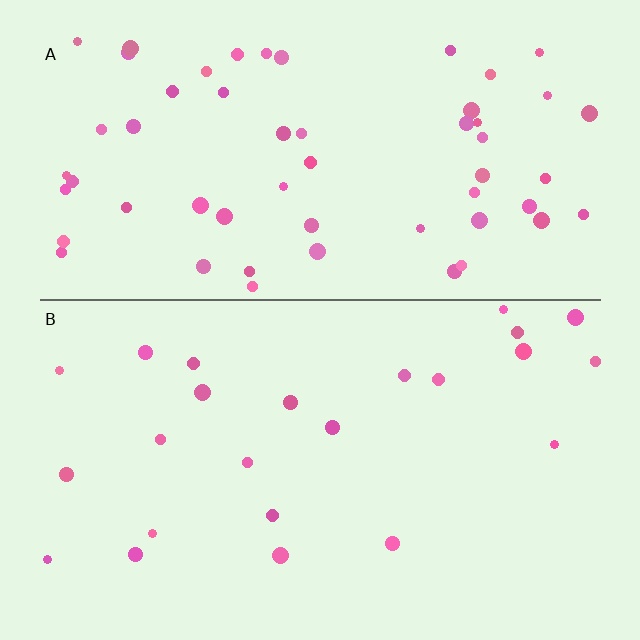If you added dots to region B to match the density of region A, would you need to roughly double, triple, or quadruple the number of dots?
Approximately double.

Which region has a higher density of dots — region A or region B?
A (the top).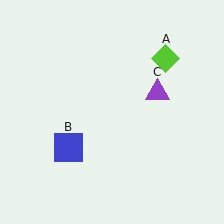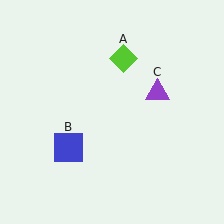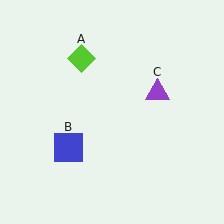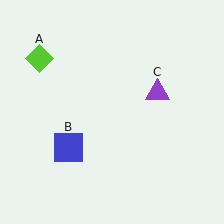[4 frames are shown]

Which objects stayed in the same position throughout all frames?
Blue square (object B) and purple triangle (object C) remained stationary.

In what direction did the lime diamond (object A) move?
The lime diamond (object A) moved left.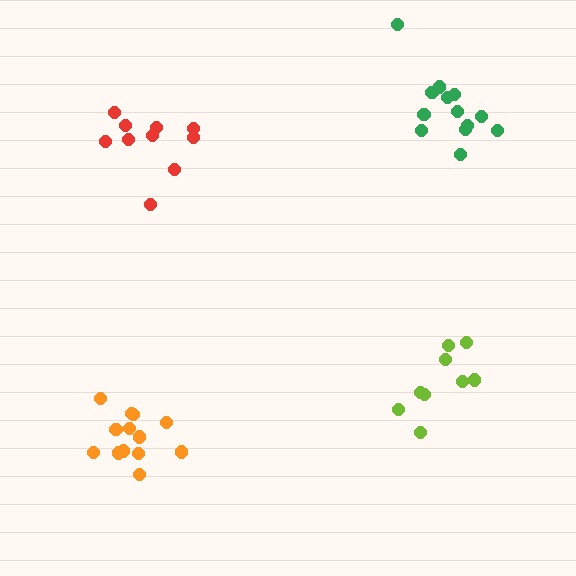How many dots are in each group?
Group 1: 9 dots, Group 2: 10 dots, Group 3: 13 dots, Group 4: 13 dots (45 total).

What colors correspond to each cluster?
The clusters are colored: lime, red, orange, green.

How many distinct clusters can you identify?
There are 4 distinct clusters.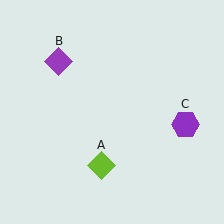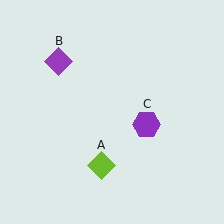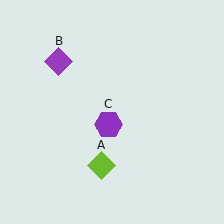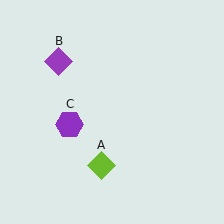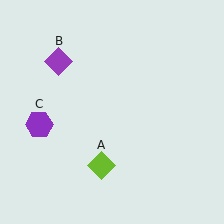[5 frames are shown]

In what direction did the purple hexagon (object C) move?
The purple hexagon (object C) moved left.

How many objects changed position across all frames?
1 object changed position: purple hexagon (object C).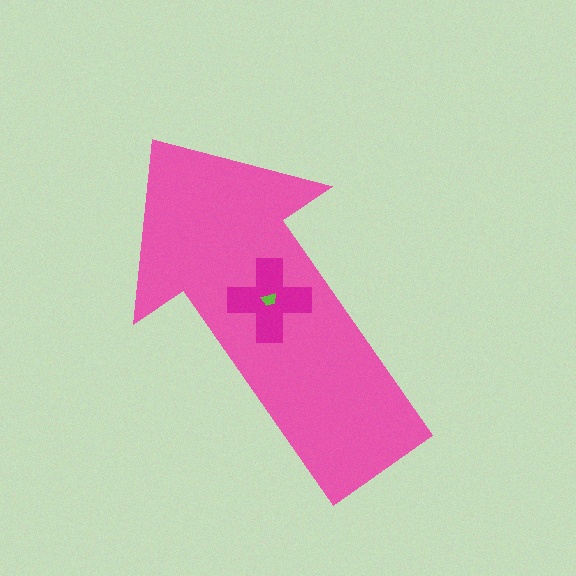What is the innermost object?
The lime trapezoid.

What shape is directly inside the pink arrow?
The magenta cross.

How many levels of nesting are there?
3.